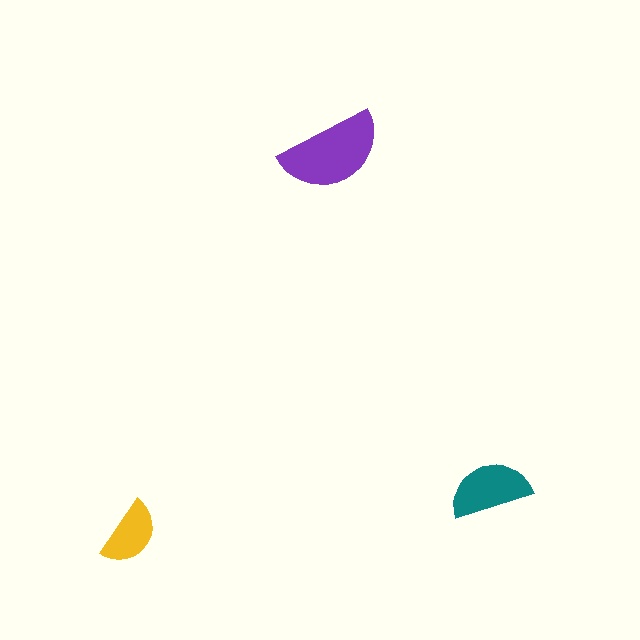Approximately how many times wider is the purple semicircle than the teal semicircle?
About 1.5 times wider.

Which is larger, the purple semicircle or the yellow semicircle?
The purple one.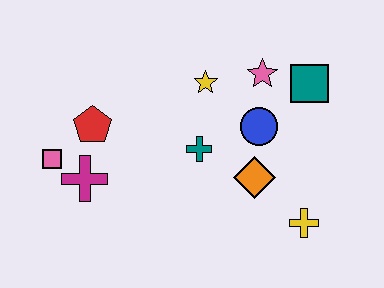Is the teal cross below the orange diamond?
No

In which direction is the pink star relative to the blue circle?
The pink star is above the blue circle.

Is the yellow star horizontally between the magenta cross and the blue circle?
Yes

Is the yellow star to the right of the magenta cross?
Yes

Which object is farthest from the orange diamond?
The pink square is farthest from the orange diamond.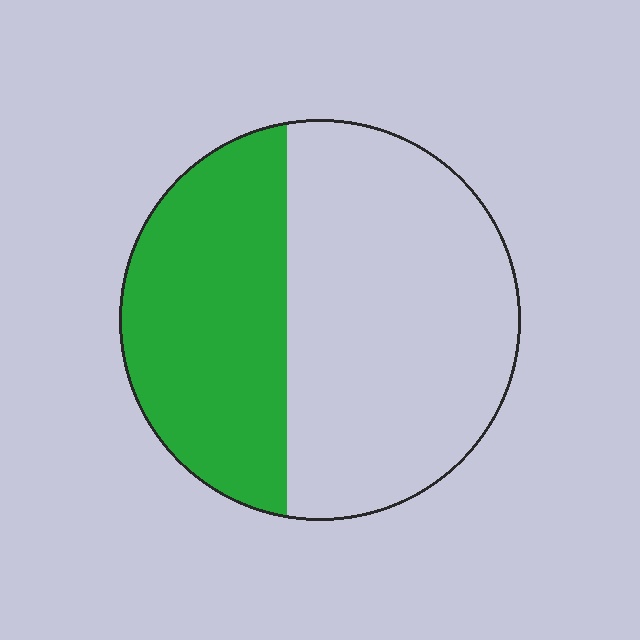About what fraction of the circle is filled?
About two fifths (2/5).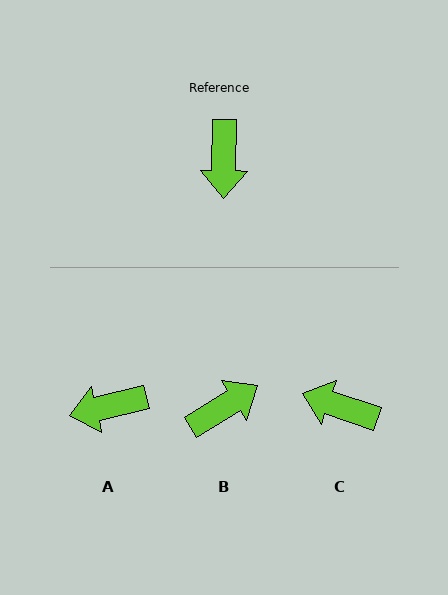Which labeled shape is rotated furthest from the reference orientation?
B, about 123 degrees away.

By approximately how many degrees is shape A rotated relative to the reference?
Approximately 76 degrees clockwise.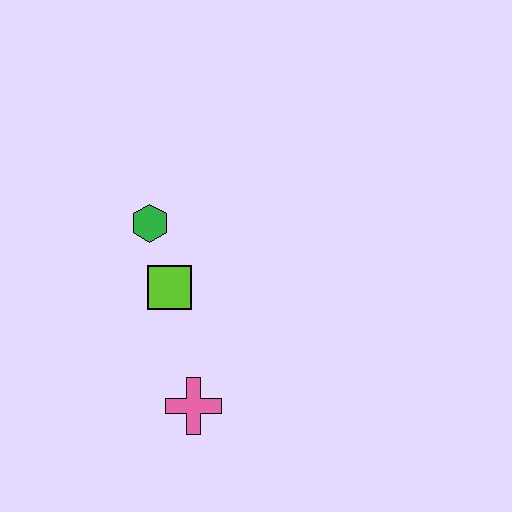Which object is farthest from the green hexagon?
The pink cross is farthest from the green hexagon.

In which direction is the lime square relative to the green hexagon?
The lime square is below the green hexagon.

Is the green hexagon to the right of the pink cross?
No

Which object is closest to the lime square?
The green hexagon is closest to the lime square.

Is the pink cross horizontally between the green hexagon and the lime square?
No